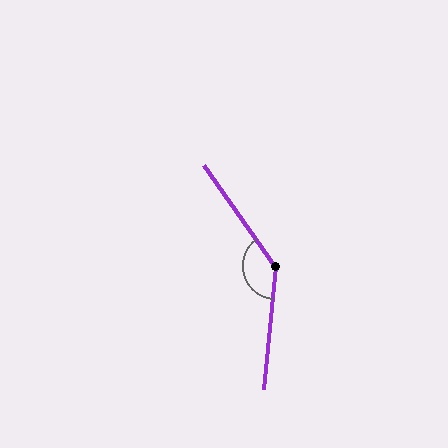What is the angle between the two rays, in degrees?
Approximately 139 degrees.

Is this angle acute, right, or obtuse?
It is obtuse.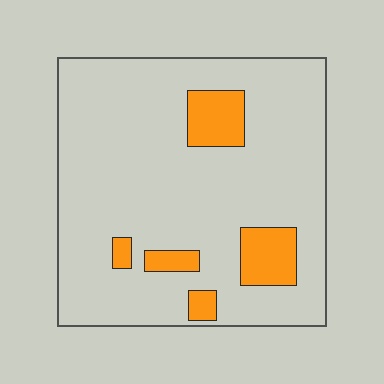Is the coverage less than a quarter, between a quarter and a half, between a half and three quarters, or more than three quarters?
Less than a quarter.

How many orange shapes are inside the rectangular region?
5.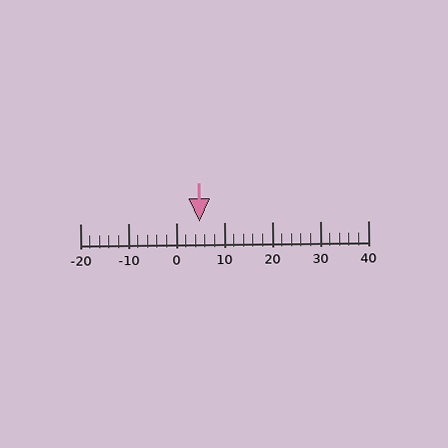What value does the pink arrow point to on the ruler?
The pink arrow points to approximately 5.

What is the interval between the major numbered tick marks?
The major tick marks are spaced 10 units apart.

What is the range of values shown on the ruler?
The ruler shows values from -20 to 40.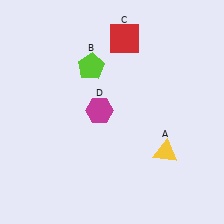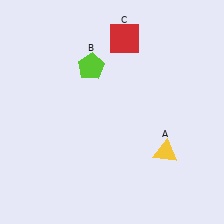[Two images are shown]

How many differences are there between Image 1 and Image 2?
There is 1 difference between the two images.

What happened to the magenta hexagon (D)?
The magenta hexagon (D) was removed in Image 2. It was in the top-left area of Image 1.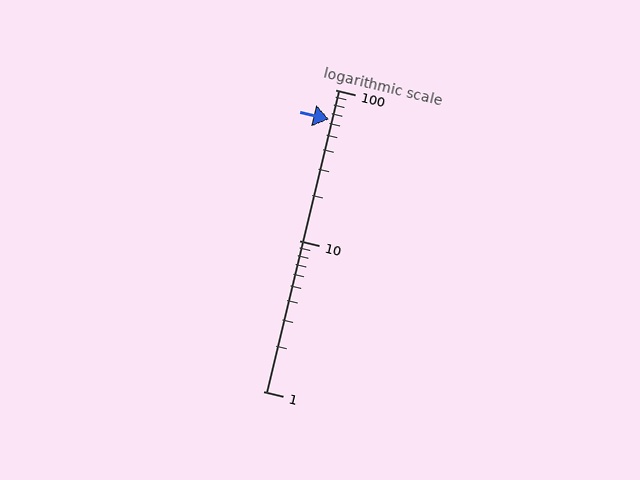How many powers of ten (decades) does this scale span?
The scale spans 2 decades, from 1 to 100.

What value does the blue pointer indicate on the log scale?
The pointer indicates approximately 64.